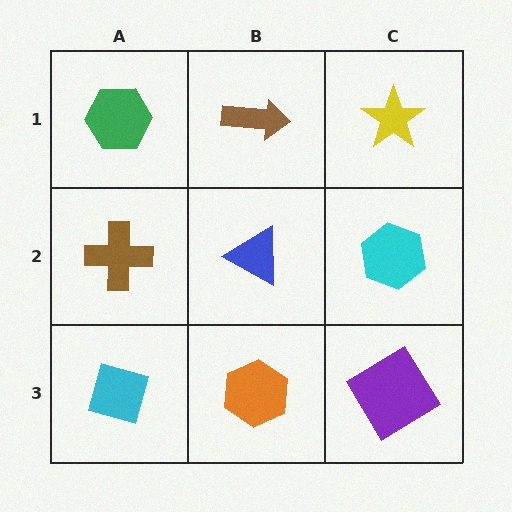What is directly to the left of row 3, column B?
A cyan diamond.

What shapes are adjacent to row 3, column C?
A cyan hexagon (row 2, column C), an orange hexagon (row 3, column B).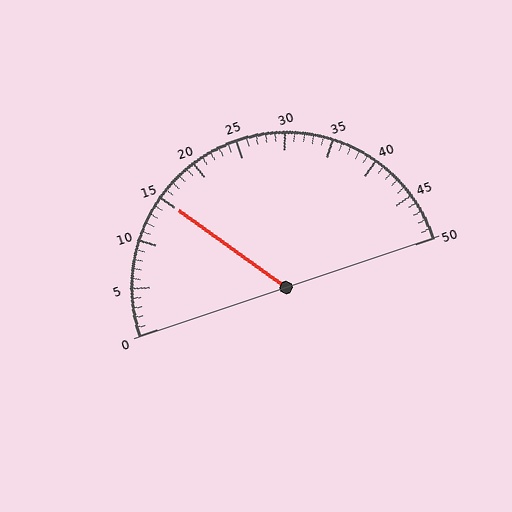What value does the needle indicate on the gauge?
The needle indicates approximately 15.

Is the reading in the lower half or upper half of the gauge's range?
The reading is in the lower half of the range (0 to 50).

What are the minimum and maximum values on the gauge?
The gauge ranges from 0 to 50.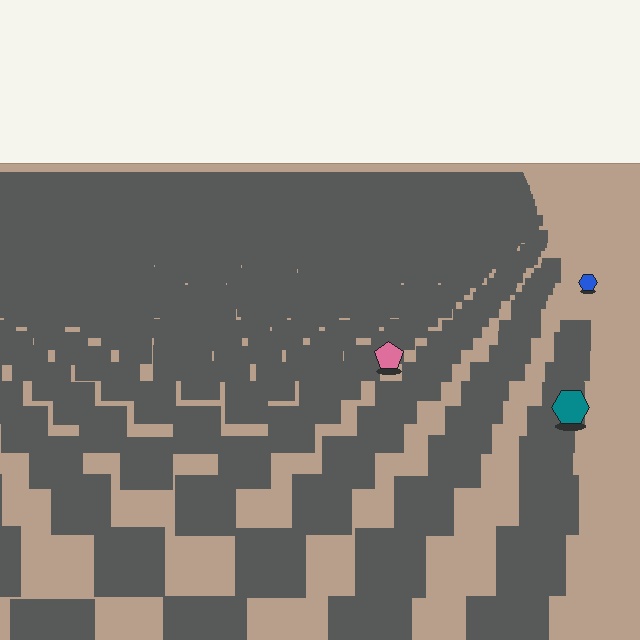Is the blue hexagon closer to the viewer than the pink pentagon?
No. The pink pentagon is closer — you can tell from the texture gradient: the ground texture is coarser near it.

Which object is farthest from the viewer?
The blue hexagon is farthest from the viewer. It appears smaller and the ground texture around it is denser.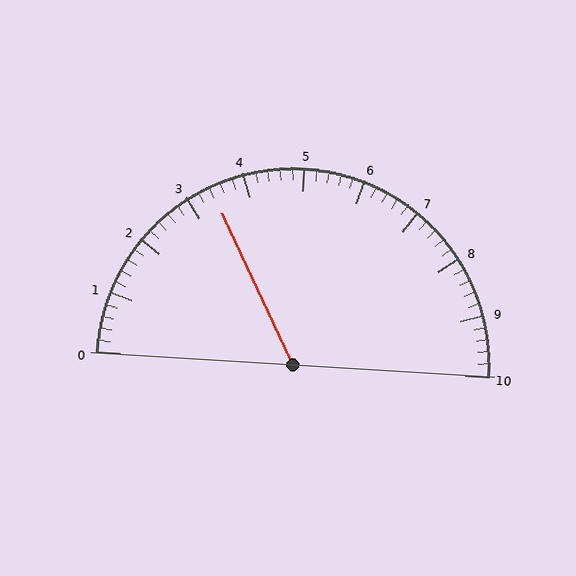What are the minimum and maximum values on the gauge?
The gauge ranges from 0 to 10.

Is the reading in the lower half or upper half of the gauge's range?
The reading is in the lower half of the range (0 to 10).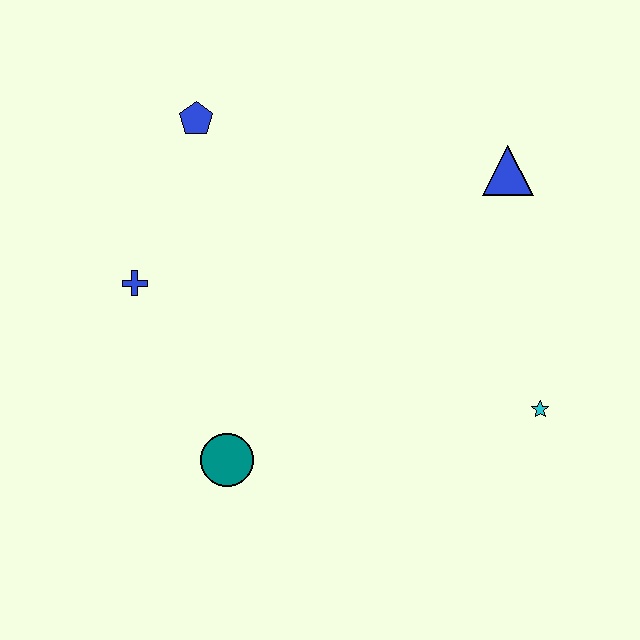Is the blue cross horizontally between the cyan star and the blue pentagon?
No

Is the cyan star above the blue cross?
No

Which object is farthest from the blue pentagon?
The cyan star is farthest from the blue pentagon.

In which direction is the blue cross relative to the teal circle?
The blue cross is above the teal circle.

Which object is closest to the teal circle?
The blue cross is closest to the teal circle.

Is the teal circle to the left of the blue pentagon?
No